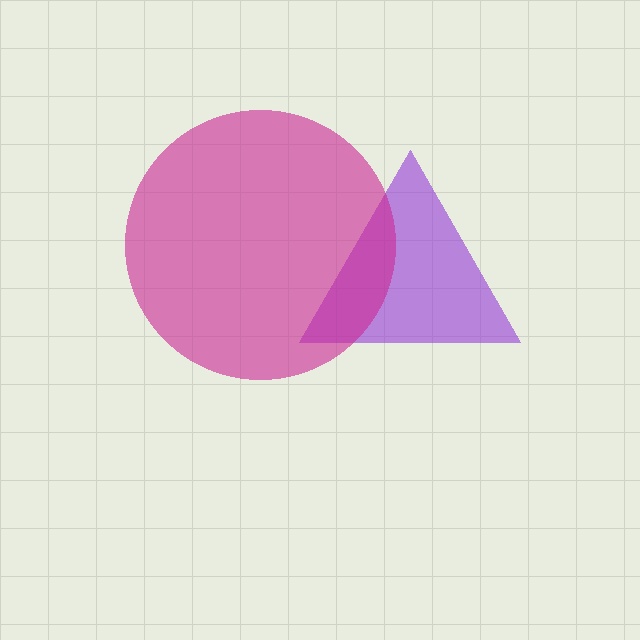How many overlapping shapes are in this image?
There are 2 overlapping shapes in the image.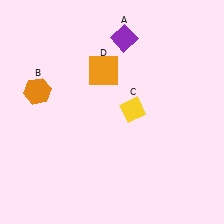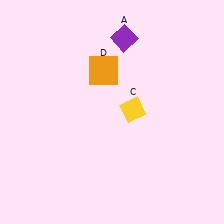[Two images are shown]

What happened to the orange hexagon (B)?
The orange hexagon (B) was removed in Image 2. It was in the top-left area of Image 1.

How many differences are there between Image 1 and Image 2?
There is 1 difference between the two images.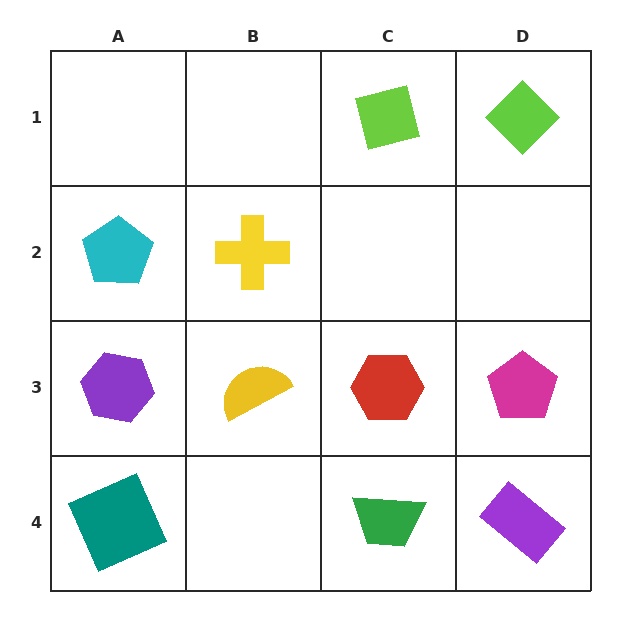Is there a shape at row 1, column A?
No, that cell is empty.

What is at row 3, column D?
A magenta pentagon.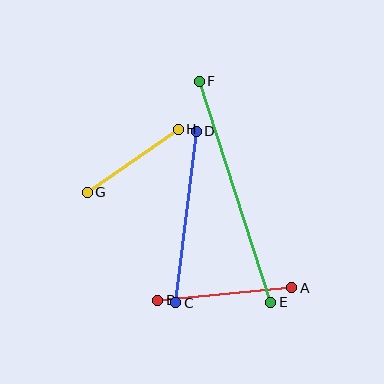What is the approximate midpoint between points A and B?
The midpoint is at approximately (225, 294) pixels.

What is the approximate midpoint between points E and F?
The midpoint is at approximately (235, 192) pixels.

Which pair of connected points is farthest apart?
Points E and F are farthest apart.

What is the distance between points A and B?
The distance is approximately 135 pixels.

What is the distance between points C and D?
The distance is approximately 172 pixels.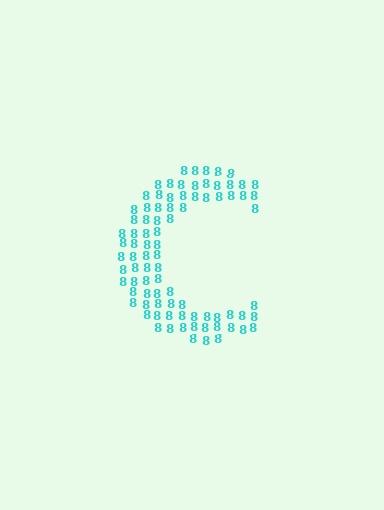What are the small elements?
The small elements are digit 8's.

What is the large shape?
The large shape is the letter C.